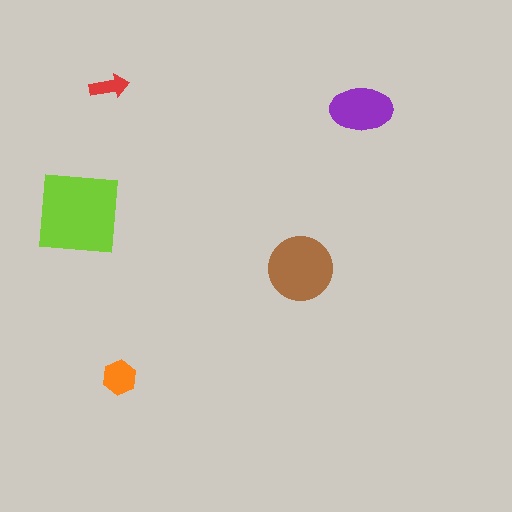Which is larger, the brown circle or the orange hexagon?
The brown circle.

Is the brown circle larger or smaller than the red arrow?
Larger.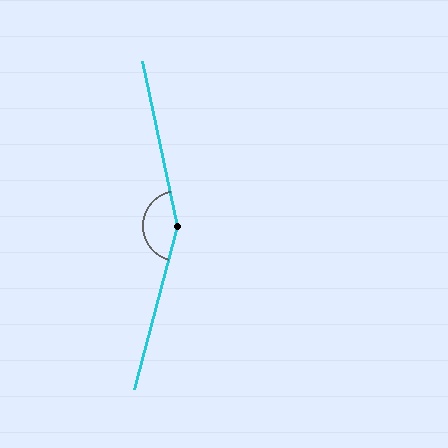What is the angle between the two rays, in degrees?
Approximately 153 degrees.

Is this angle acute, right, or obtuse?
It is obtuse.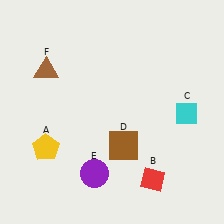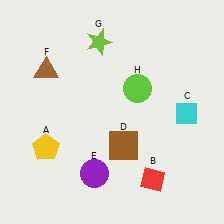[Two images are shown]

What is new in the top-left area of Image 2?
A lime star (G) was added in the top-left area of Image 2.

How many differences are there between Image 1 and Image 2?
There are 2 differences between the two images.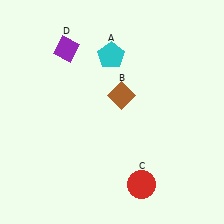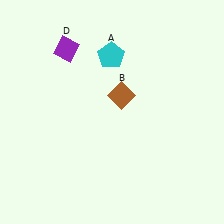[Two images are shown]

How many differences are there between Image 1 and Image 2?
There is 1 difference between the two images.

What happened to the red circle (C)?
The red circle (C) was removed in Image 2. It was in the bottom-right area of Image 1.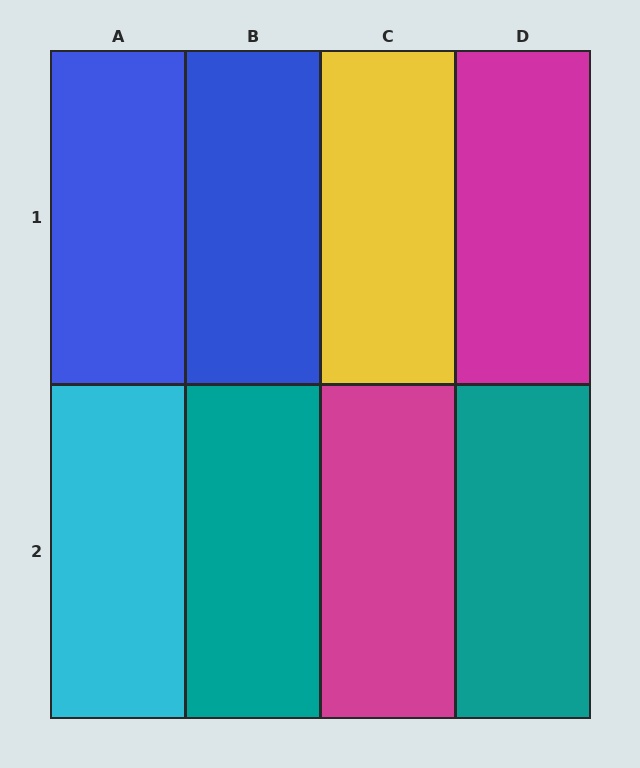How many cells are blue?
2 cells are blue.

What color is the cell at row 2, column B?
Teal.